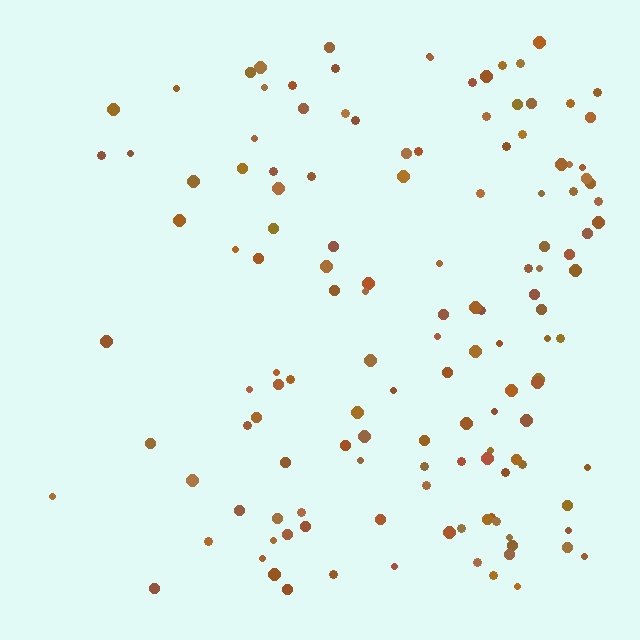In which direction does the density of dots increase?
From left to right, with the right side densest.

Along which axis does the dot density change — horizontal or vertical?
Horizontal.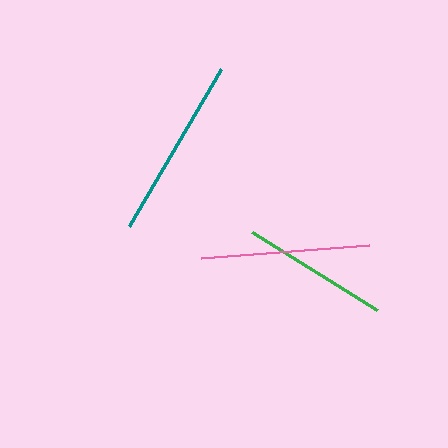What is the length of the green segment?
The green segment is approximately 147 pixels long.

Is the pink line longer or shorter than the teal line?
The teal line is longer than the pink line.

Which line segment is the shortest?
The green line is the shortest at approximately 147 pixels.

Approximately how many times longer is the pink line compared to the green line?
The pink line is approximately 1.1 times the length of the green line.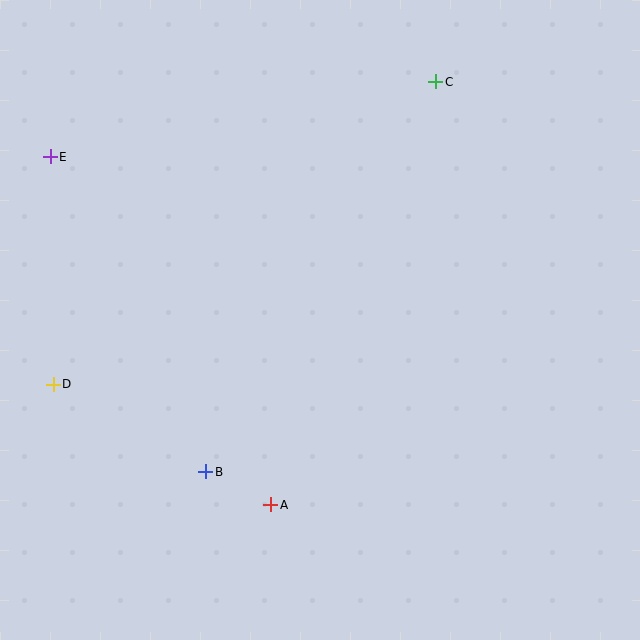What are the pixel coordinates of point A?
Point A is at (271, 505).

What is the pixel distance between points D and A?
The distance between D and A is 248 pixels.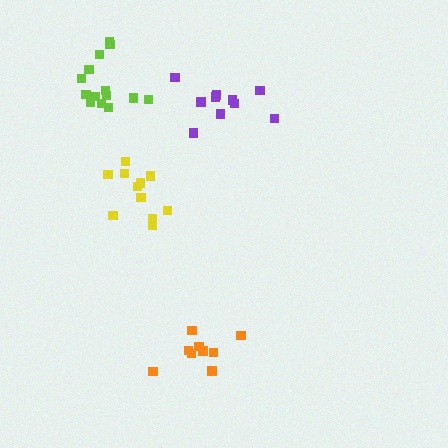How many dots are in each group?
Group 1: 11 dots, Group 2: 9 dots, Group 3: 10 dots, Group 4: 14 dots (44 total).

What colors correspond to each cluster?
The clusters are colored: yellow, orange, purple, lime.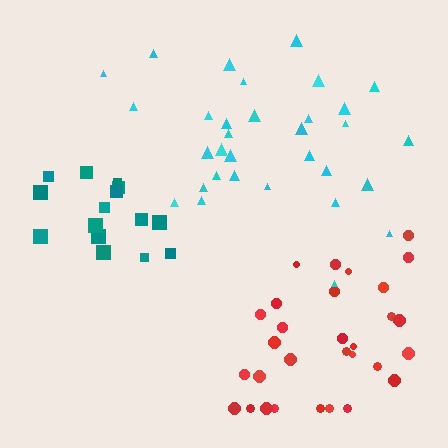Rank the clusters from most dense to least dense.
teal, red, cyan.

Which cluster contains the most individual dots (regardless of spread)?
Cyan (32).